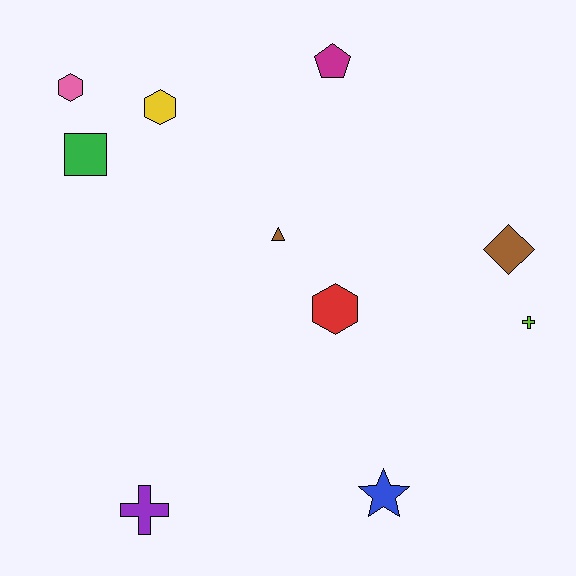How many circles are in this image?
There are no circles.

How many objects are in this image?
There are 10 objects.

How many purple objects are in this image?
There is 1 purple object.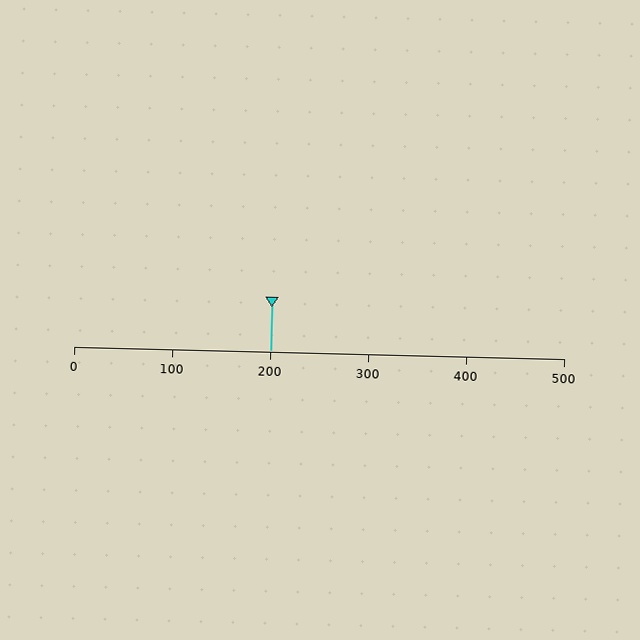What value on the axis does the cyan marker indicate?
The marker indicates approximately 200.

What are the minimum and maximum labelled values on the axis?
The axis runs from 0 to 500.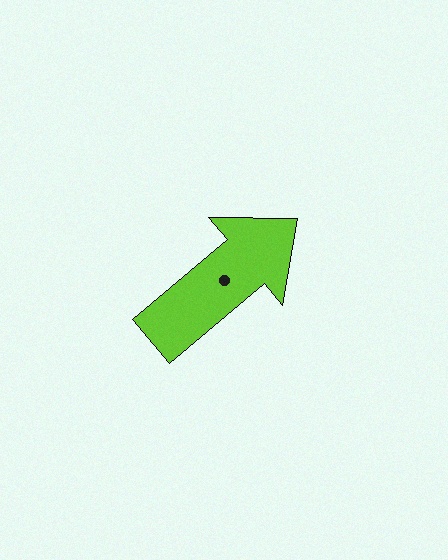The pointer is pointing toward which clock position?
Roughly 2 o'clock.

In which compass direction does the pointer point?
Northeast.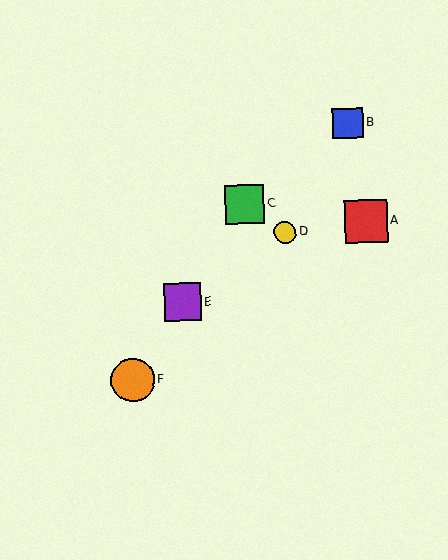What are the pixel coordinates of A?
Object A is at (366, 221).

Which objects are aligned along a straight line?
Objects C, E, F are aligned along a straight line.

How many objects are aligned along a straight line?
3 objects (C, E, F) are aligned along a straight line.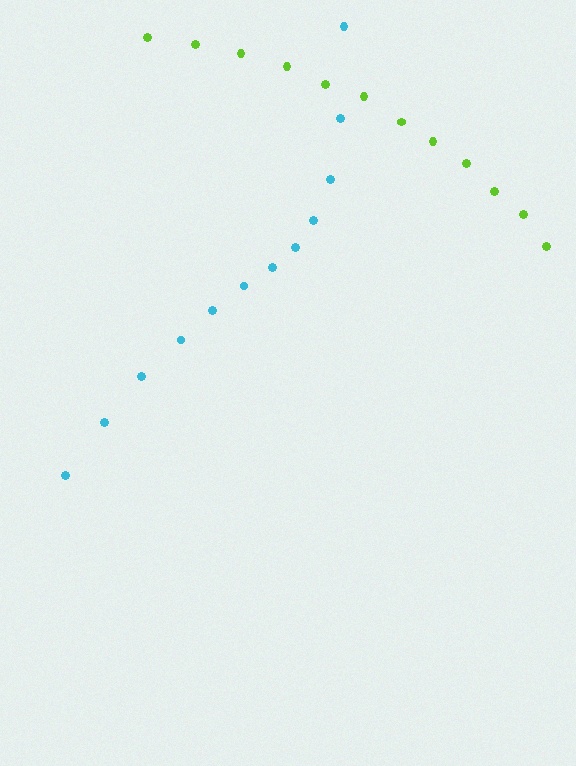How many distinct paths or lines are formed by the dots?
There are 2 distinct paths.